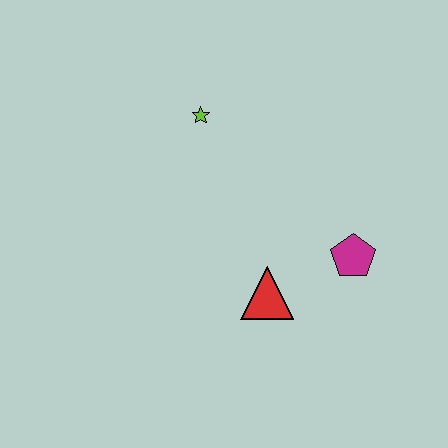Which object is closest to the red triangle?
The magenta pentagon is closest to the red triangle.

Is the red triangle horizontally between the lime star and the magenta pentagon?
Yes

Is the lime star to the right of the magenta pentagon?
No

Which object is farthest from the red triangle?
The lime star is farthest from the red triangle.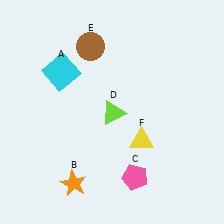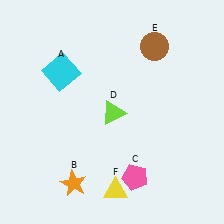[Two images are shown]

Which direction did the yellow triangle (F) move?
The yellow triangle (F) moved down.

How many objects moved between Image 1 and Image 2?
2 objects moved between the two images.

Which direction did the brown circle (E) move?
The brown circle (E) moved right.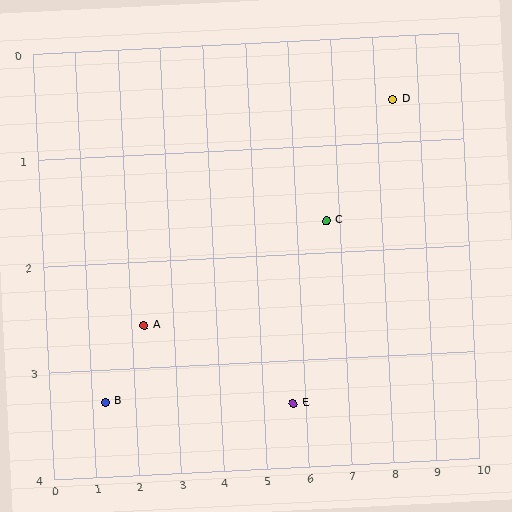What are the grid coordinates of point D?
Point D is at approximately (8.4, 0.6).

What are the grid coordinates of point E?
Point E is at approximately (5.7, 3.4).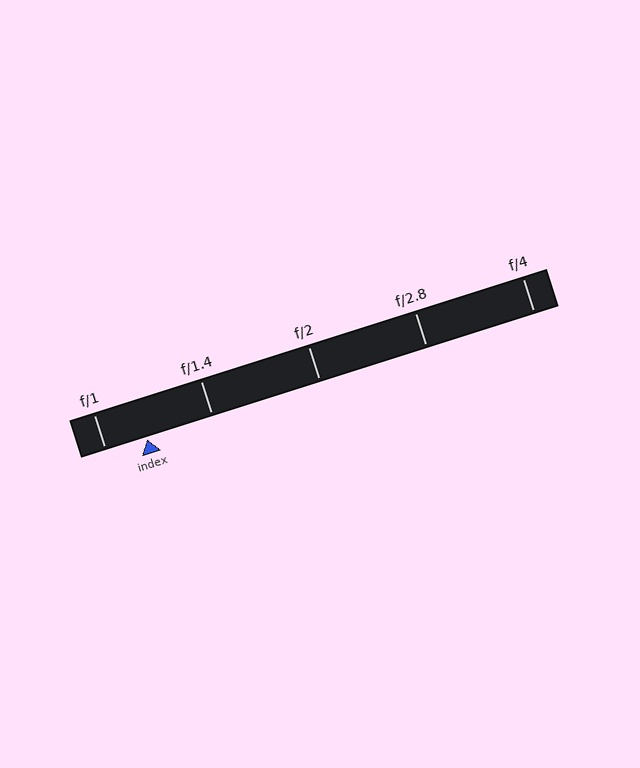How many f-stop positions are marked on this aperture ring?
There are 5 f-stop positions marked.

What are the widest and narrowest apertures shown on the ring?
The widest aperture shown is f/1 and the narrowest is f/4.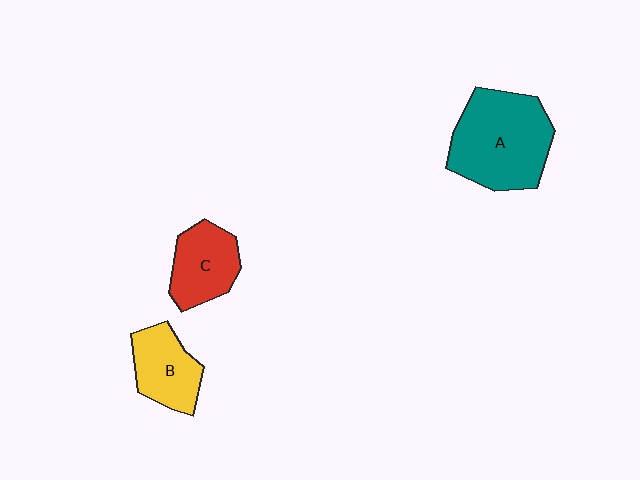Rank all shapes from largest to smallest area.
From largest to smallest: A (teal), C (red), B (yellow).